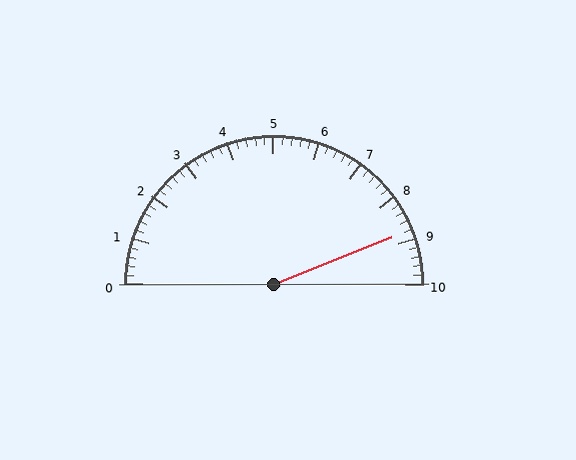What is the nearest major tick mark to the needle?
The nearest major tick mark is 9.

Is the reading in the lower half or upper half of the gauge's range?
The reading is in the upper half of the range (0 to 10).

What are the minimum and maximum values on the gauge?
The gauge ranges from 0 to 10.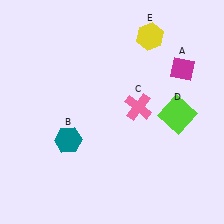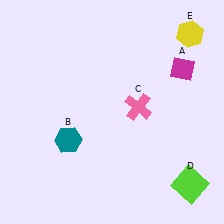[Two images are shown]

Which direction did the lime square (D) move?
The lime square (D) moved down.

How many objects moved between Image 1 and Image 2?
2 objects moved between the two images.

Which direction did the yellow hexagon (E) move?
The yellow hexagon (E) moved right.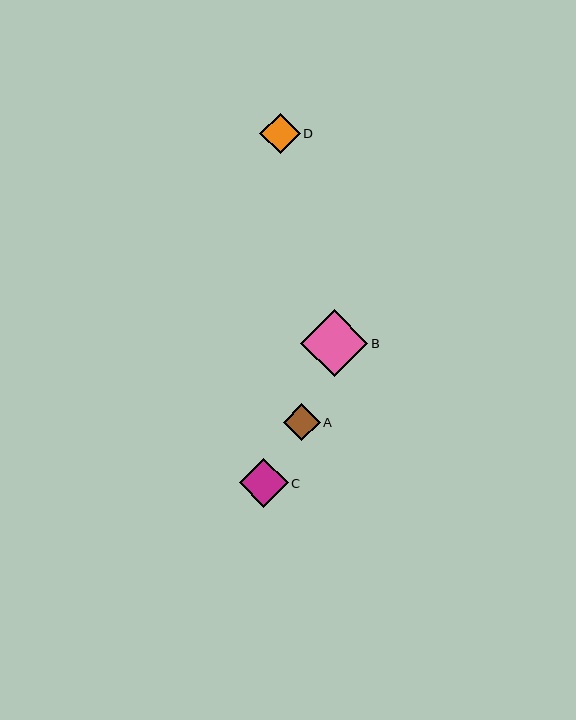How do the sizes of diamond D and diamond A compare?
Diamond D and diamond A are approximately the same size.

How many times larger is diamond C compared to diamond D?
Diamond C is approximately 1.2 times the size of diamond D.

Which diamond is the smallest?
Diamond A is the smallest with a size of approximately 37 pixels.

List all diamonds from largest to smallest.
From largest to smallest: B, C, D, A.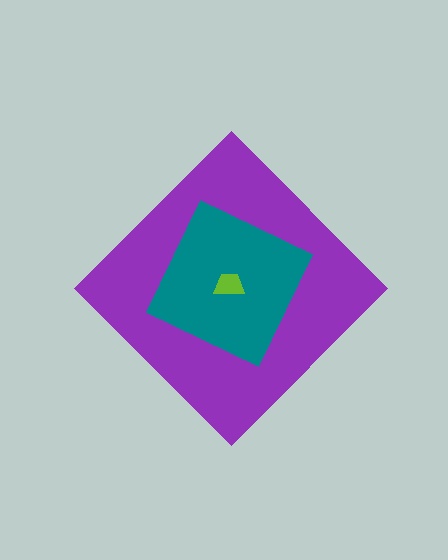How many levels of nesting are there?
3.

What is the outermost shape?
The purple diamond.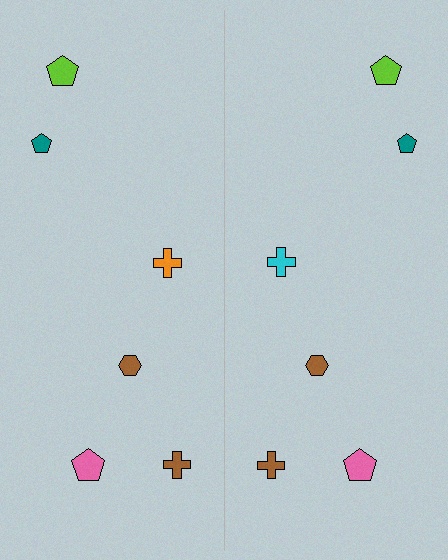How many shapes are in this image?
There are 12 shapes in this image.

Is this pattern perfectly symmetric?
No, the pattern is not perfectly symmetric. The cyan cross on the right side breaks the symmetry — its mirror counterpart is orange.